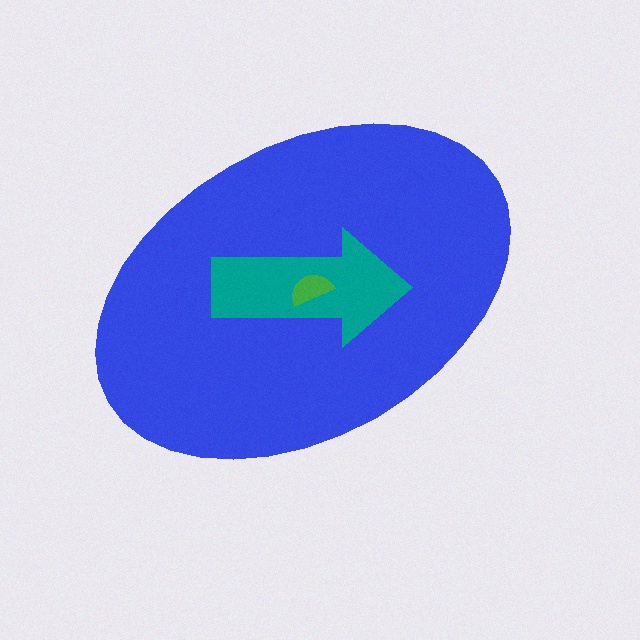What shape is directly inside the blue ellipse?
The teal arrow.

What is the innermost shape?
The green semicircle.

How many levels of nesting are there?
3.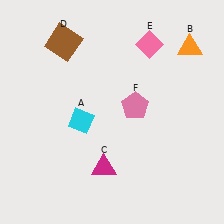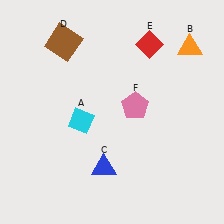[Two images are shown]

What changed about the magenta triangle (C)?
In Image 1, C is magenta. In Image 2, it changed to blue.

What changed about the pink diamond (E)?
In Image 1, E is pink. In Image 2, it changed to red.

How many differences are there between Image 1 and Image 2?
There are 2 differences between the two images.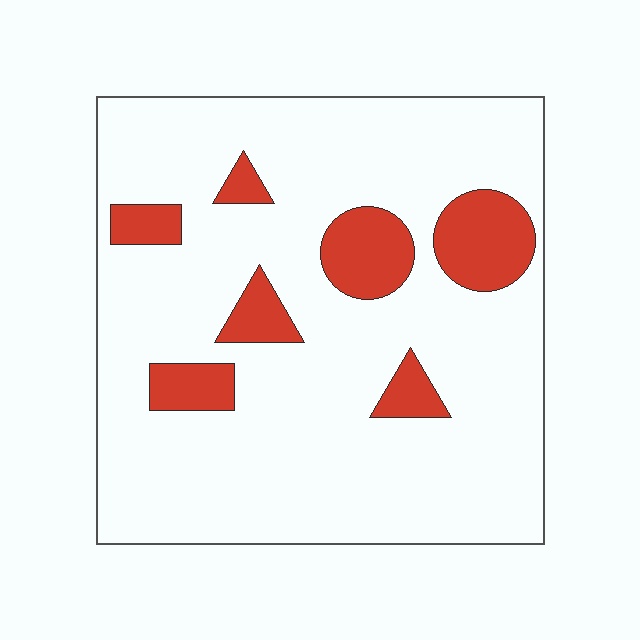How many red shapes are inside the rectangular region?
7.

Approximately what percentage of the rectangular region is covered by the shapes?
Approximately 15%.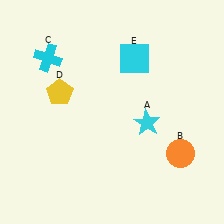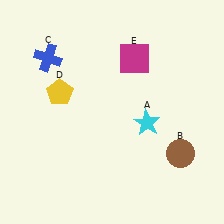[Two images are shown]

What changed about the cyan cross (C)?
In Image 1, C is cyan. In Image 2, it changed to blue.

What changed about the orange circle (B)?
In Image 1, B is orange. In Image 2, it changed to brown.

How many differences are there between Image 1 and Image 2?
There are 3 differences between the two images.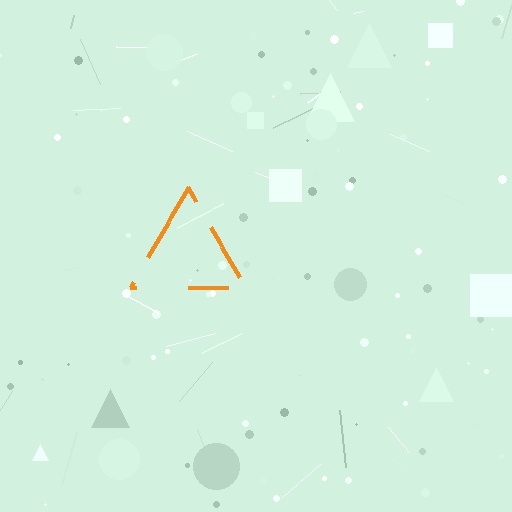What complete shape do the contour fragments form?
The contour fragments form a triangle.